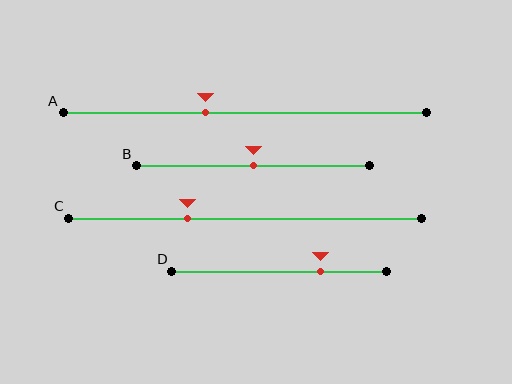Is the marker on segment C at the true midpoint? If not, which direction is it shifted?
No, the marker on segment C is shifted to the left by about 16% of the segment length.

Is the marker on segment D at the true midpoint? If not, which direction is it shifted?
No, the marker on segment D is shifted to the right by about 19% of the segment length.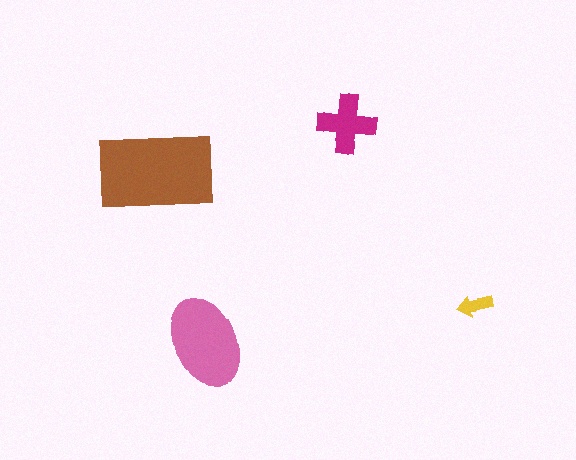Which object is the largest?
The brown rectangle.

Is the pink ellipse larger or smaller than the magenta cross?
Larger.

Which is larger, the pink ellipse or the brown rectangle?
The brown rectangle.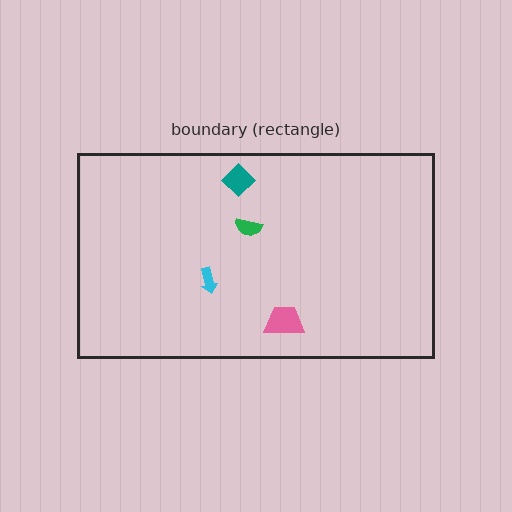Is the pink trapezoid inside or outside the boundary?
Inside.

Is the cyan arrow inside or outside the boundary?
Inside.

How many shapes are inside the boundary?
4 inside, 0 outside.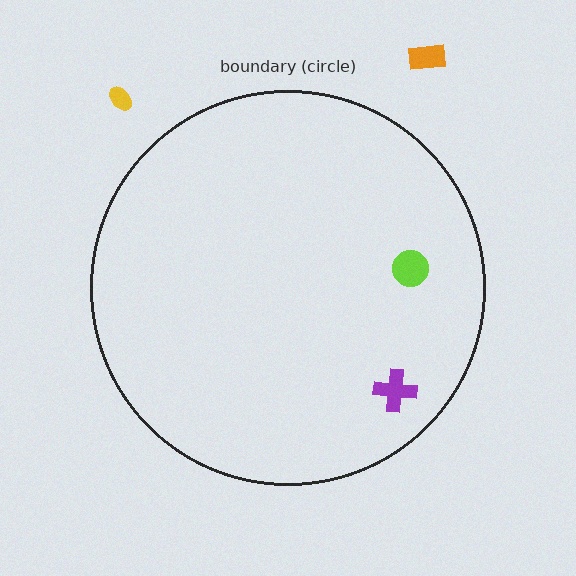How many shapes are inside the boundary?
2 inside, 2 outside.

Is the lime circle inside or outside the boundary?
Inside.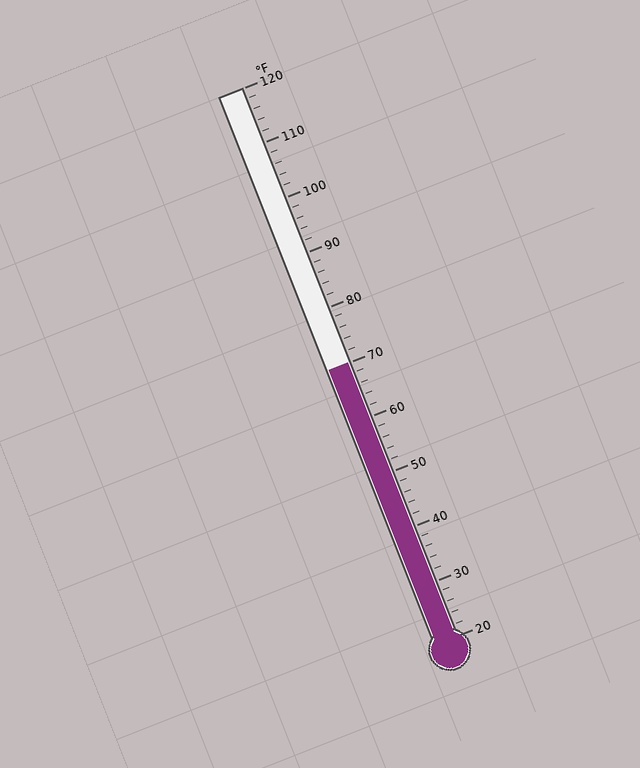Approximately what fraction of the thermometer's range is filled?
The thermometer is filled to approximately 50% of its range.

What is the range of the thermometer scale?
The thermometer scale ranges from 20°F to 120°F.